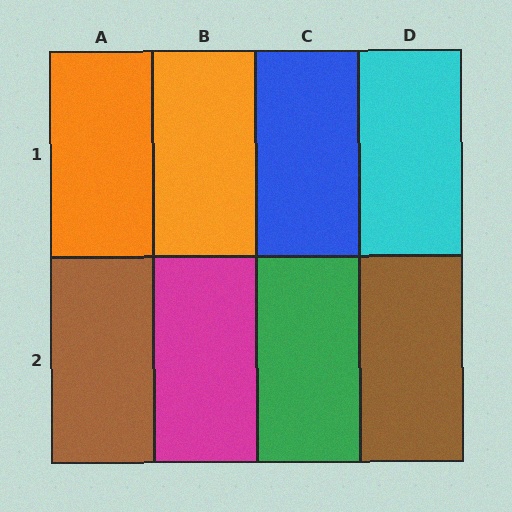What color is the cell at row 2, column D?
Brown.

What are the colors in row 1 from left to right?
Orange, orange, blue, cyan.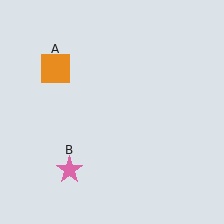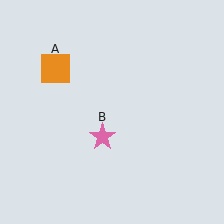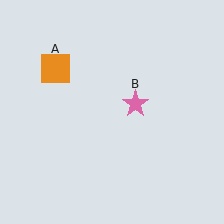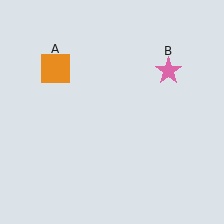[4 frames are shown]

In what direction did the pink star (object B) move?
The pink star (object B) moved up and to the right.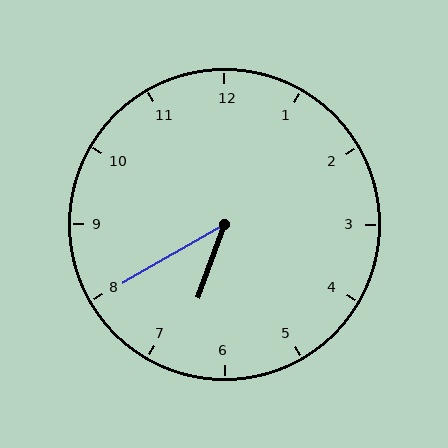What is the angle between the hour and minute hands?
Approximately 40 degrees.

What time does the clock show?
6:40.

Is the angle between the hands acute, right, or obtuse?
It is acute.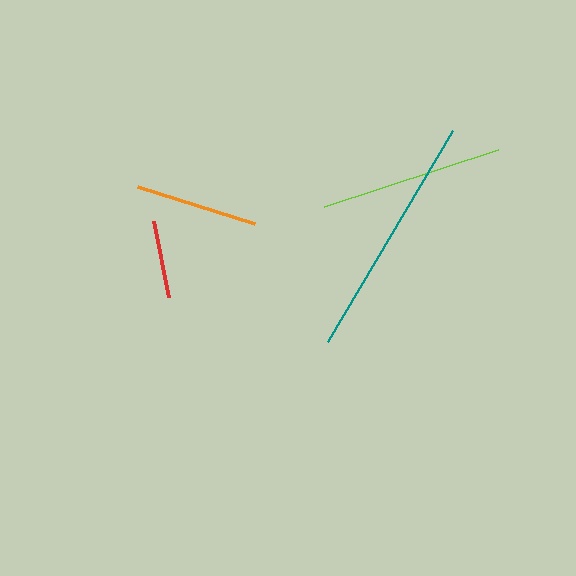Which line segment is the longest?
The teal line is the longest at approximately 245 pixels.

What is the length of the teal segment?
The teal segment is approximately 245 pixels long.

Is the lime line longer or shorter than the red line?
The lime line is longer than the red line.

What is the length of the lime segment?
The lime segment is approximately 184 pixels long.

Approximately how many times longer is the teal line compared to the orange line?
The teal line is approximately 2.0 times the length of the orange line.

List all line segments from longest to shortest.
From longest to shortest: teal, lime, orange, red.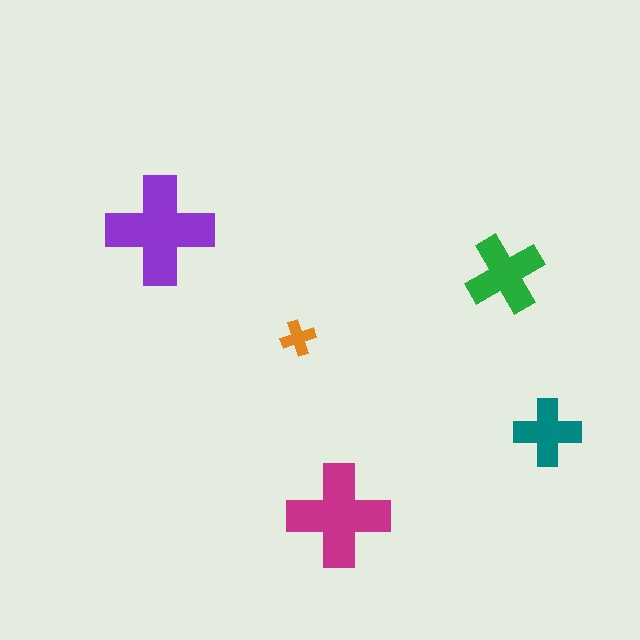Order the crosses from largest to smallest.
the purple one, the magenta one, the green one, the teal one, the orange one.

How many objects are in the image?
There are 5 objects in the image.